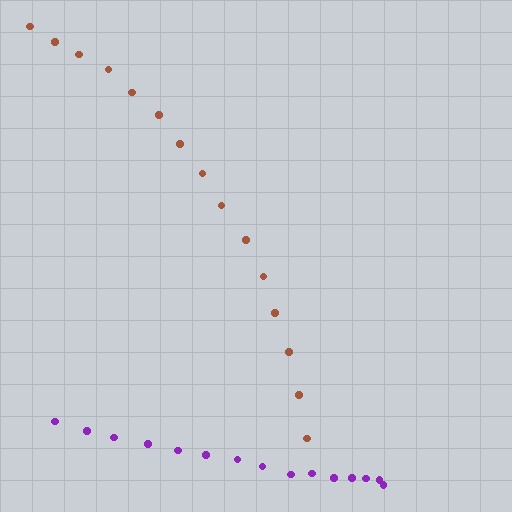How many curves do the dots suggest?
There are 2 distinct paths.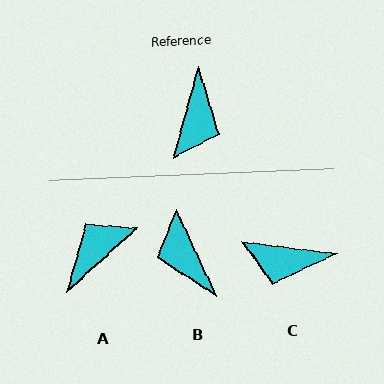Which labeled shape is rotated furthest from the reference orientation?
A, about 148 degrees away.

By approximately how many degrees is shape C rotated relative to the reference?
Approximately 82 degrees clockwise.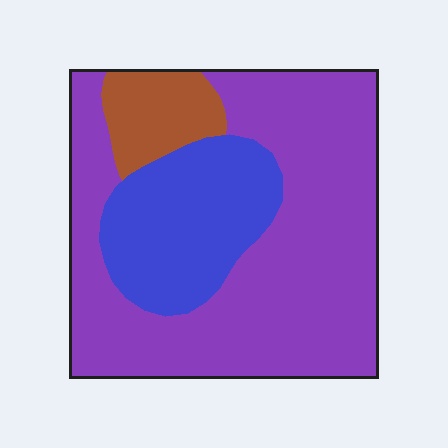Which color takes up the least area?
Brown, at roughly 10%.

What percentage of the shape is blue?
Blue covers around 25% of the shape.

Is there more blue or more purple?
Purple.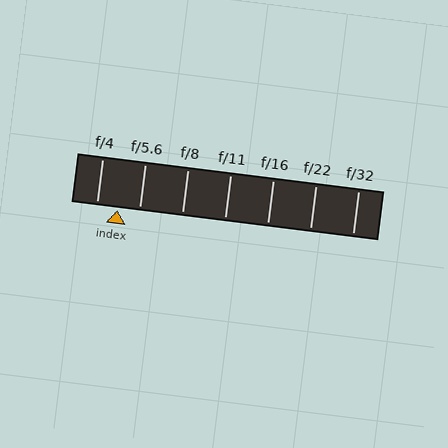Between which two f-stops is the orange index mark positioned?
The index mark is between f/4 and f/5.6.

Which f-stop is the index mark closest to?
The index mark is closest to f/4.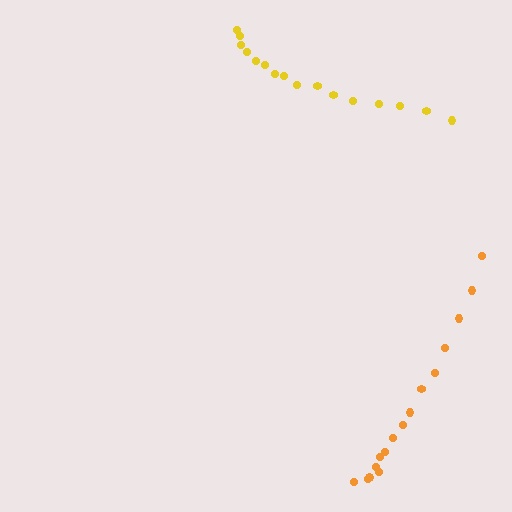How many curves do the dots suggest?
There are 2 distinct paths.